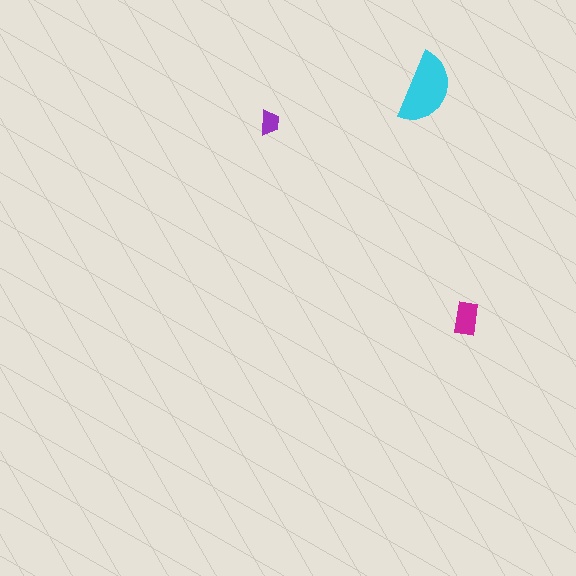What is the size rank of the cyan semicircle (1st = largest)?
1st.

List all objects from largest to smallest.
The cyan semicircle, the magenta rectangle, the purple trapezoid.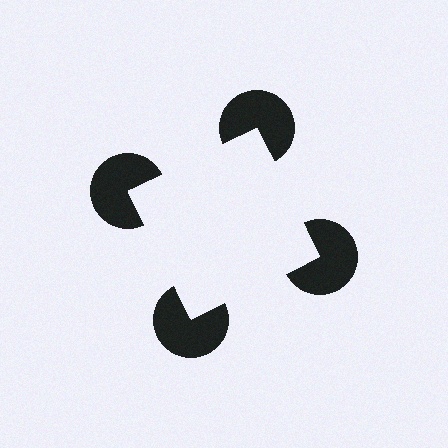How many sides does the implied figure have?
4 sides.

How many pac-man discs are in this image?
There are 4 — one at each vertex of the illusory square.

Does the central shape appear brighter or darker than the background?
It typically appears slightly brighter than the background, even though no actual brightness change is drawn.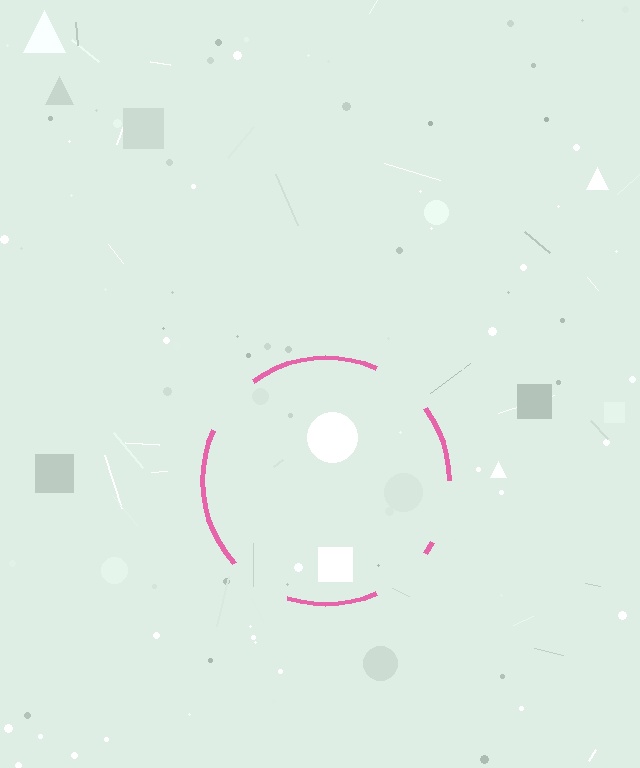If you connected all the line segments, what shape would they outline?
They would outline a circle.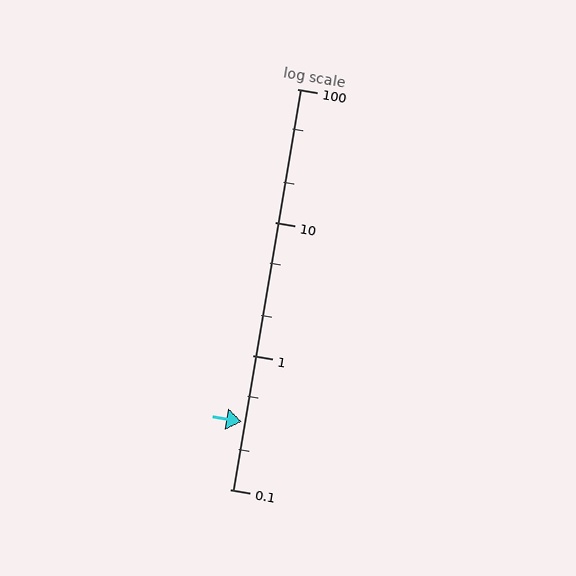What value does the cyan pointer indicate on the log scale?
The pointer indicates approximately 0.32.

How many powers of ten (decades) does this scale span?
The scale spans 3 decades, from 0.1 to 100.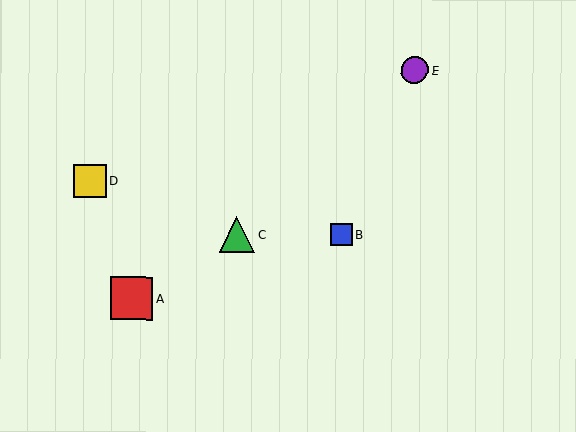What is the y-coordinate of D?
Object D is at y≈181.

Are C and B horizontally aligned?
Yes, both are at y≈235.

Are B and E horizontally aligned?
No, B is at y≈235 and E is at y≈71.